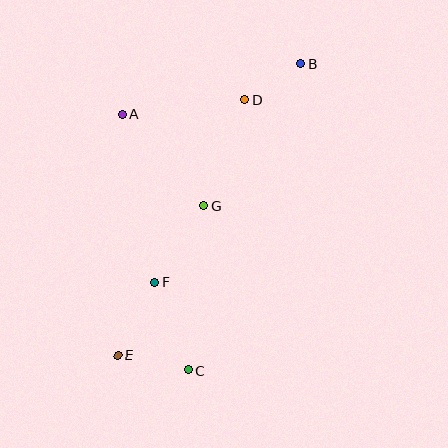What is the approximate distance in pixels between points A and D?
The distance between A and D is approximately 124 pixels.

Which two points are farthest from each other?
Points B and E are farthest from each other.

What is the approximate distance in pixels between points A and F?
The distance between A and F is approximately 171 pixels.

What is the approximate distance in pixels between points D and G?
The distance between D and G is approximately 114 pixels.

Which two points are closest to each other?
Points B and D are closest to each other.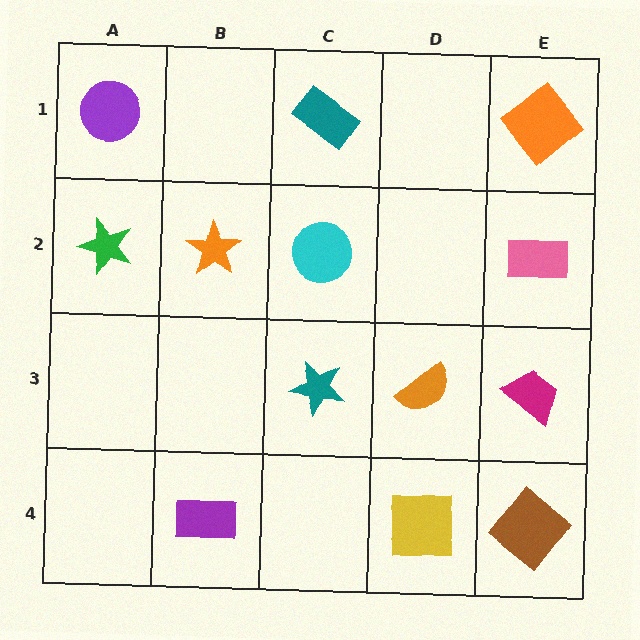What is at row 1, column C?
A teal rectangle.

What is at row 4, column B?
A purple rectangle.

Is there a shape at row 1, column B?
No, that cell is empty.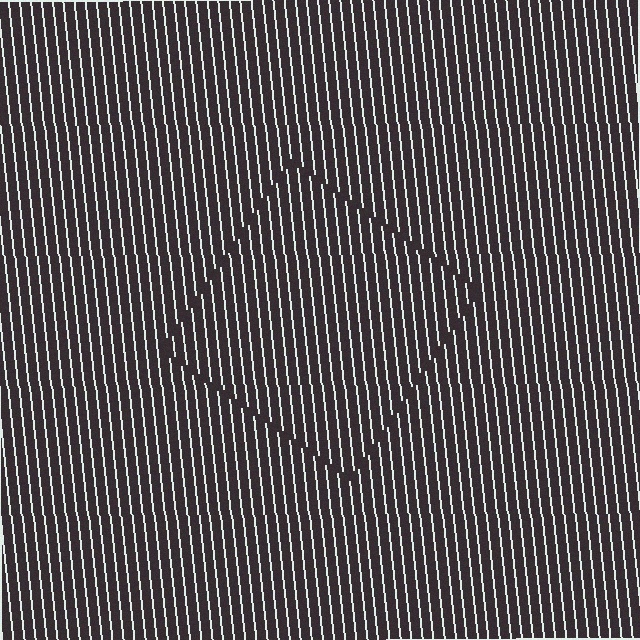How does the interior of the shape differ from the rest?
The interior of the shape contains the same grating, shifted by half a period — the contour is defined by the phase discontinuity where line-ends from the inner and outer gratings abut.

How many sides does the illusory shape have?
4 sides — the line-ends trace a square.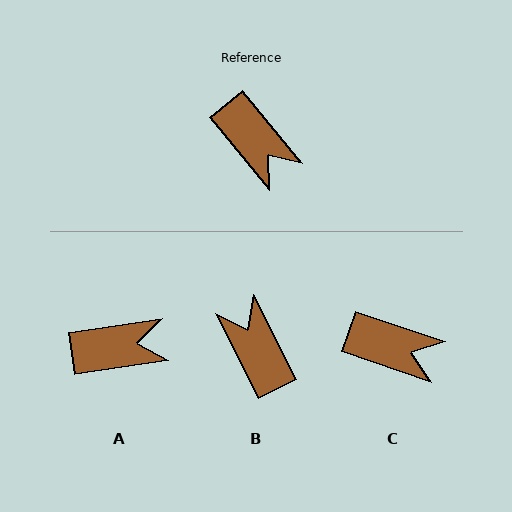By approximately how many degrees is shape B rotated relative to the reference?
Approximately 167 degrees counter-clockwise.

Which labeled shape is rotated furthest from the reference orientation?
B, about 167 degrees away.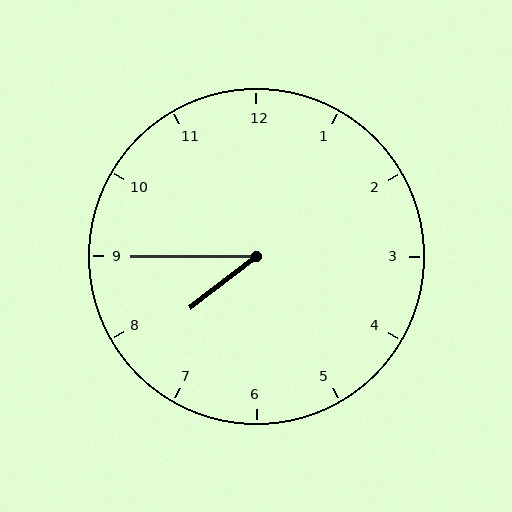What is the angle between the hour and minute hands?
Approximately 38 degrees.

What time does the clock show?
7:45.